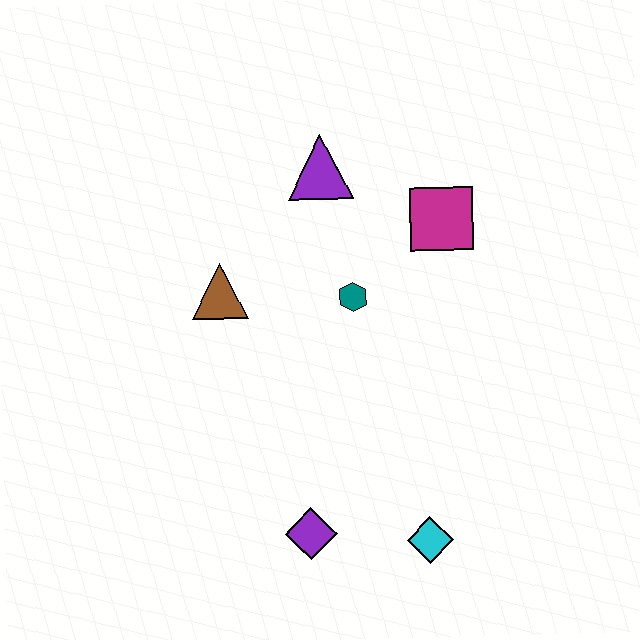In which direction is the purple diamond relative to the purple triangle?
The purple diamond is below the purple triangle.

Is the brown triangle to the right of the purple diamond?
No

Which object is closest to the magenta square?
The teal hexagon is closest to the magenta square.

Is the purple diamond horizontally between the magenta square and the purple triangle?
No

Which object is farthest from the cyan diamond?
The purple triangle is farthest from the cyan diamond.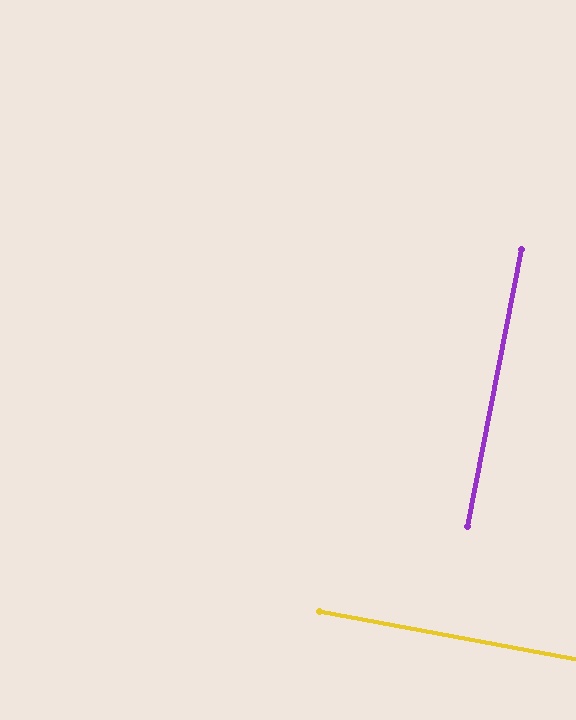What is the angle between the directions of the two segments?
Approximately 90 degrees.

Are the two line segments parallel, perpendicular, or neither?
Perpendicular — they meet at approximately 90°.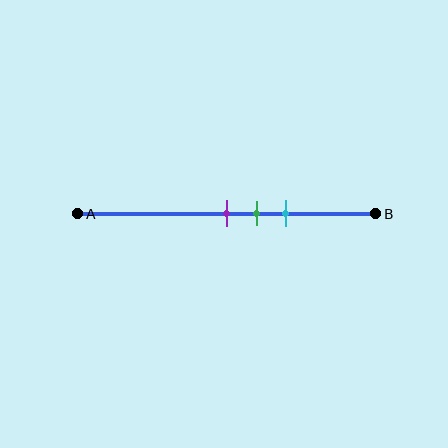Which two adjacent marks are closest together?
The purple and green marks are the closest adjacent pair.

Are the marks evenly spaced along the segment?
Yes, the marks are approximately evenly spaced.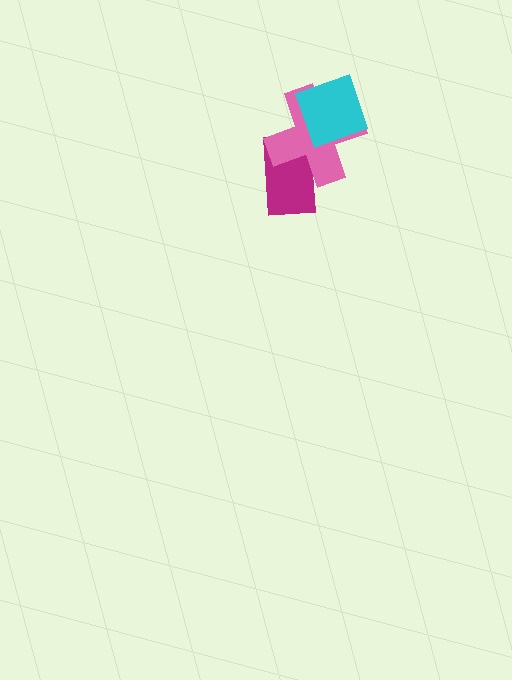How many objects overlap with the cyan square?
1 object overlaps with the cyan square.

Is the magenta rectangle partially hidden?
Yes, it is partially covered by another shape.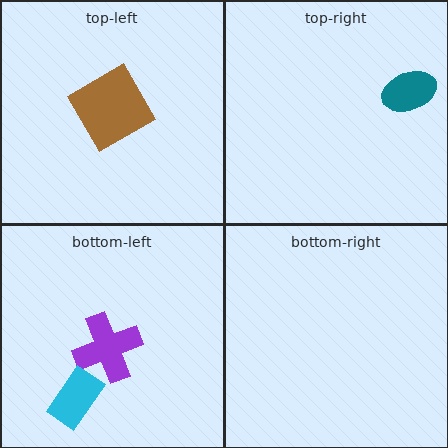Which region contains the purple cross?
The bottom-left region.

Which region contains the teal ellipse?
The top-right region.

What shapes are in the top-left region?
The brown diamond.